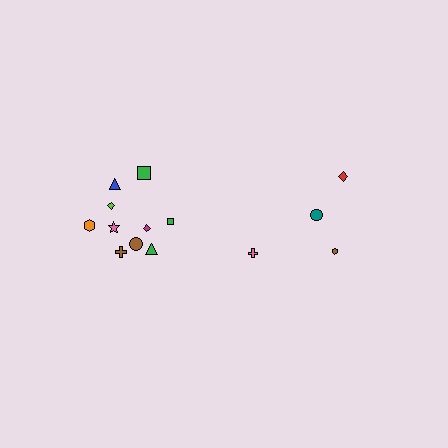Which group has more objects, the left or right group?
The left group.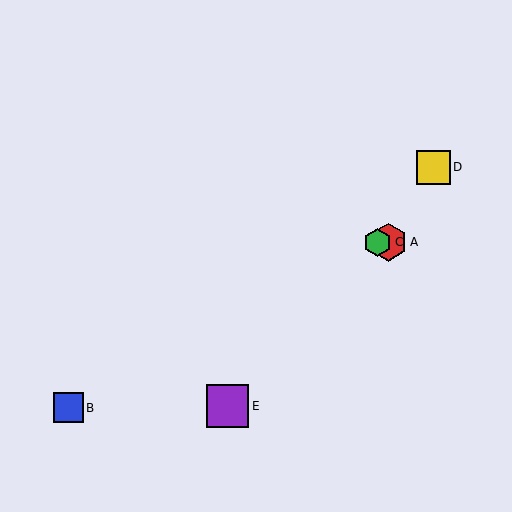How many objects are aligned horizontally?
2 objects (A, C) are aligned horizontally.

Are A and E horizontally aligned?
No, A is at y≈242 and E is at y≈406.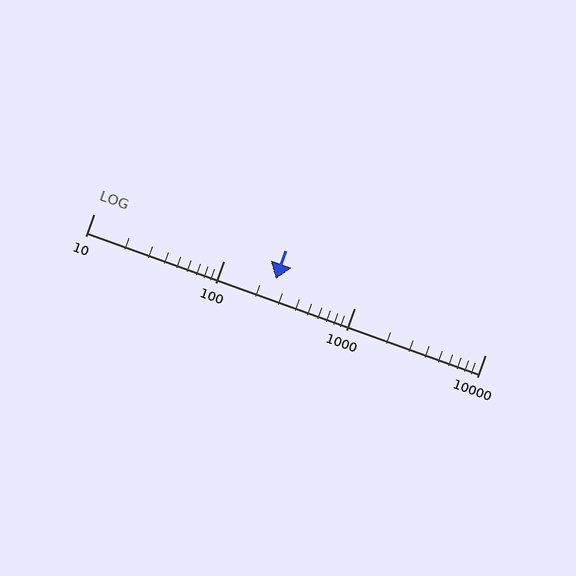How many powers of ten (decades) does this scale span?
The scale spans 3 decades, from 10 to 10000.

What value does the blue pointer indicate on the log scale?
The pointer indicates approximately 250.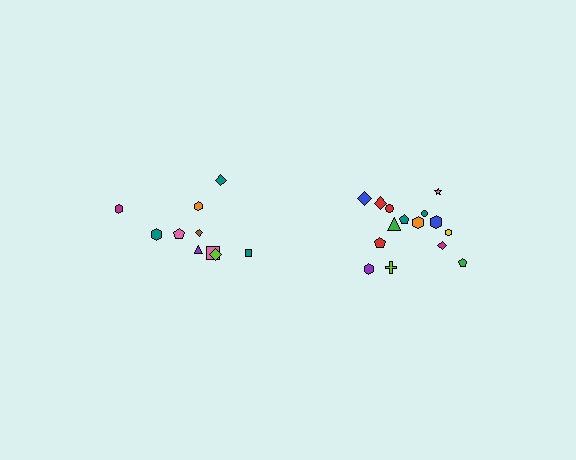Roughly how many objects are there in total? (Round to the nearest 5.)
Roughly 25 objects in total.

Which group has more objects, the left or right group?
The right group.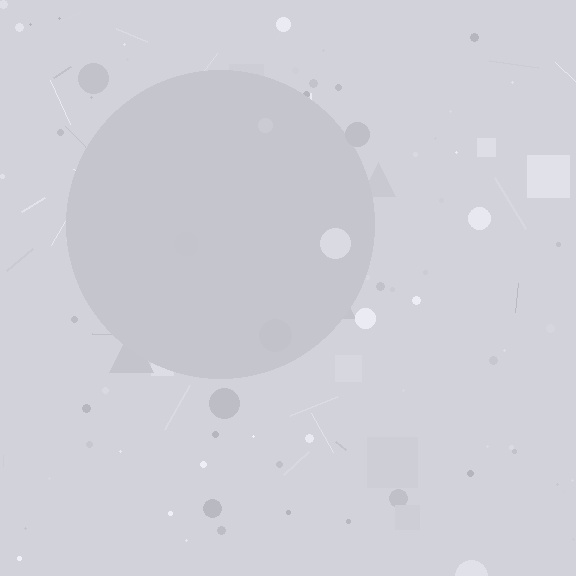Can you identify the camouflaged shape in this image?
The camouflaged shape is a circle.